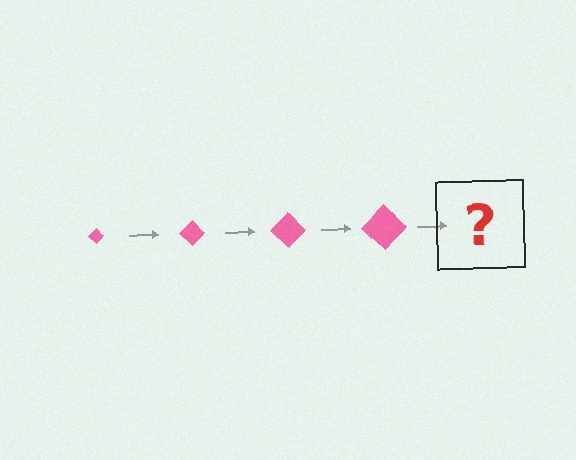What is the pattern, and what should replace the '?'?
The pattern is that the diamond gets progressively larger each step. The '?' should be a pink diamond, larger than the previous one.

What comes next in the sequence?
The next element should be a pink diamond, larger than the previous one.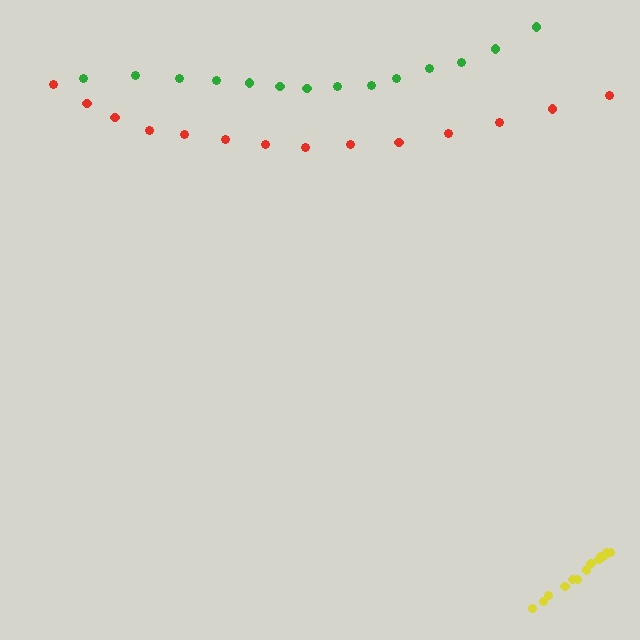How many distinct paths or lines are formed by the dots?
There are 3 distinct paths.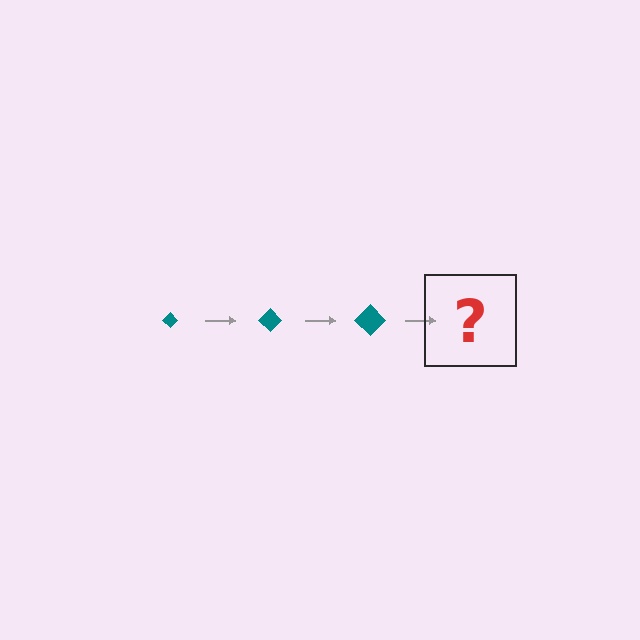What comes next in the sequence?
The next element should be a teal diamond, larger than the previous one.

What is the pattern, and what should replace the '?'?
The pattern is that the diamond gets progressively larger each step. The '?' should be a teal diamond, larger than the previous one.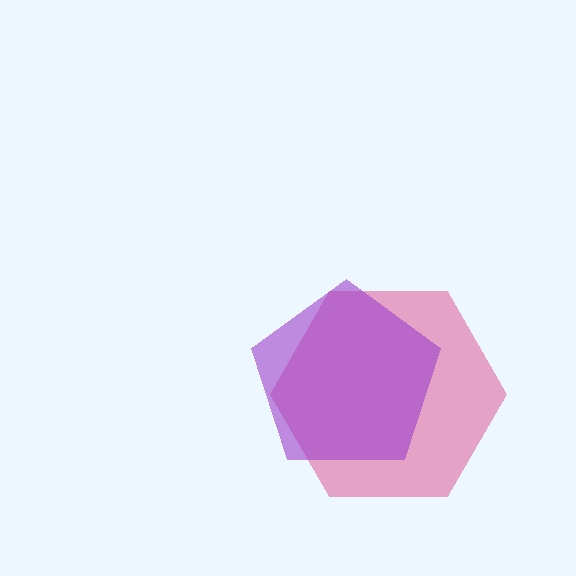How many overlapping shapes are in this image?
There are 2 overlapping shapes in the image.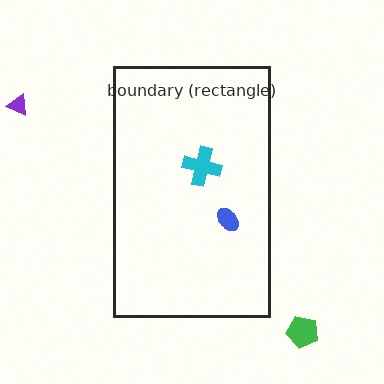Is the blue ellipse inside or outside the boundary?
Inside.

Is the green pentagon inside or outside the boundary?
Outside.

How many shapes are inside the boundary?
2 inside, 2 outside.